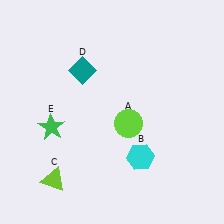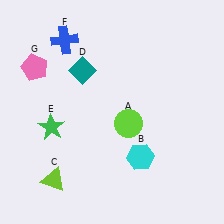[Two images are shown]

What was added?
A blue cross (F), a pink pentagon (G) were added in Image 2.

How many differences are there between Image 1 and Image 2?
There are 2 differences between the two images.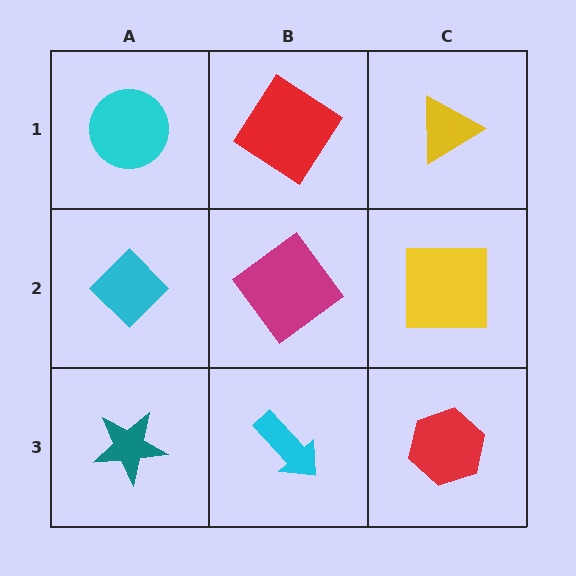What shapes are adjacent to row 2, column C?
A yellow triangle (row 1, column C), a red hexagon (row 3, column C), a magenta diamond (row 2, column B).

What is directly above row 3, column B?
A magenta diamond.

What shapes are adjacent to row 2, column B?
A red diamond (row 1, column B), a cyan arrow (row 3, column B), a cyan diamond (row 2, column A), a yellow square (row 2, column C).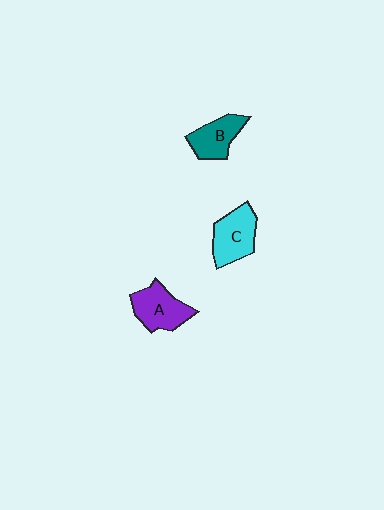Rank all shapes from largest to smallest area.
From largest to smallest: C (cyan), A (purple), B (teal).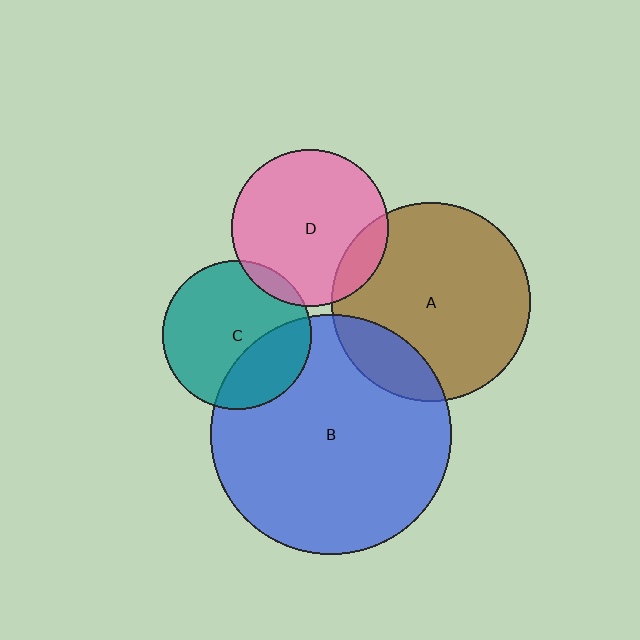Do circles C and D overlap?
Yes.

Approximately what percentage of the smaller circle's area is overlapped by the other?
Approximately 5%.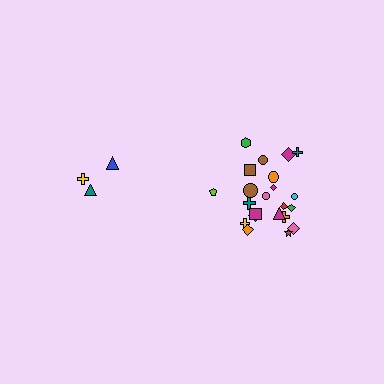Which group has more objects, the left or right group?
The right group.